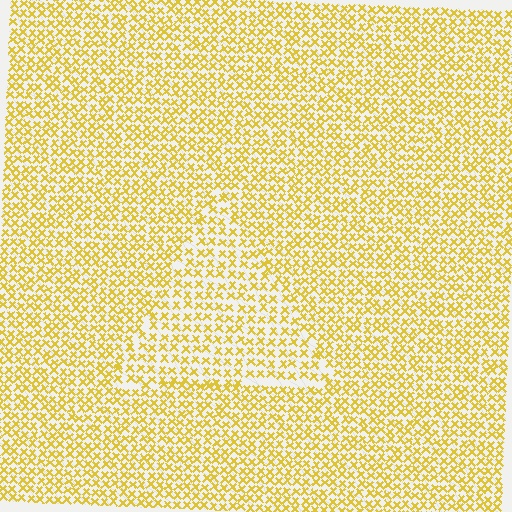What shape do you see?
I see a triangle.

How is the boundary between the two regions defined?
The boundary is defined by a change in element density (approximately 1.4x ratio). All elements are the same color, size, and shape.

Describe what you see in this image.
The image contains small yellow elements arranged at two different densities. A triangle-shaped region is visible where the elements are less densely packed than the surrounding area.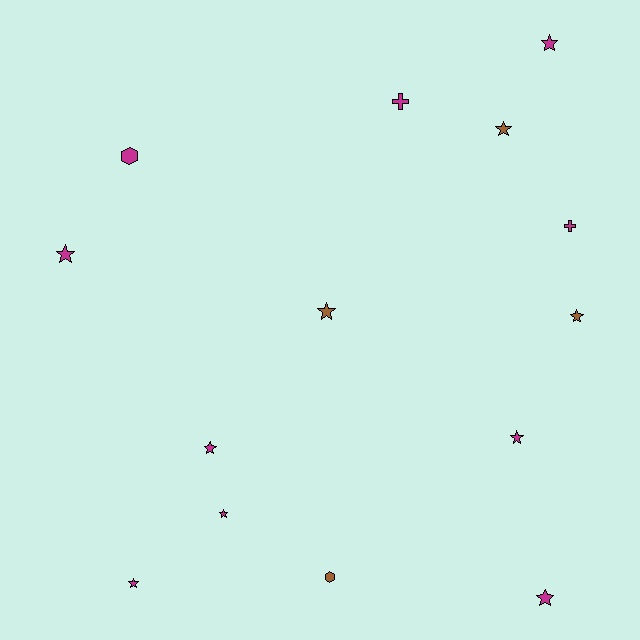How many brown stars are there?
There are 3 brown stars.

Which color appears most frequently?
Magenta, with 10 objects.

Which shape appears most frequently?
Star, with 10 objects.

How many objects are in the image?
There are 14 objects.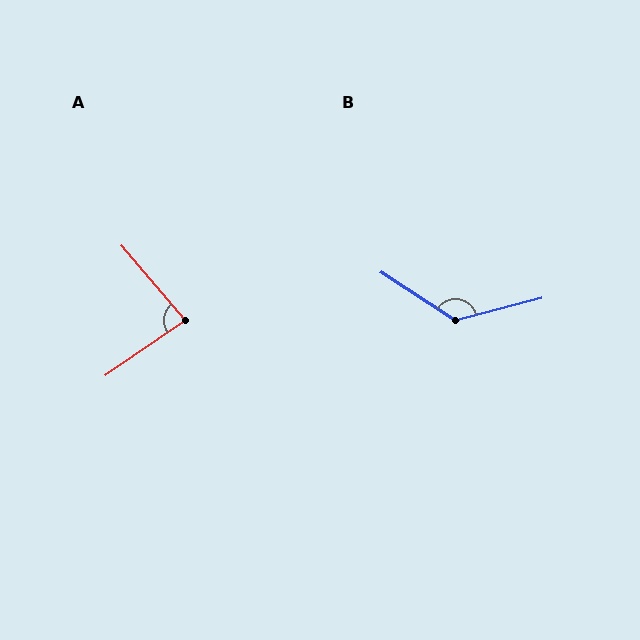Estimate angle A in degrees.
Approximately 84 degrees.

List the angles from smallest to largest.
A (84°), B (132°).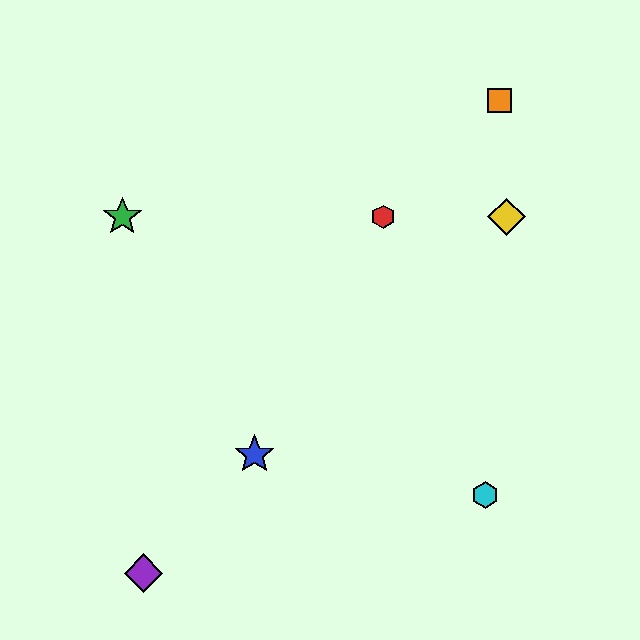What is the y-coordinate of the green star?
The green star is at y≈217.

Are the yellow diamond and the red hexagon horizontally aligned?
Yes, both are at y≈217.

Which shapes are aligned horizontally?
The red hexagon, the green star, the yellow diamond are aligned horizontally.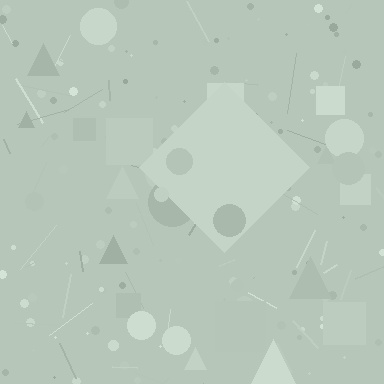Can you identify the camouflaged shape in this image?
The camouflaged shape is a diamond.